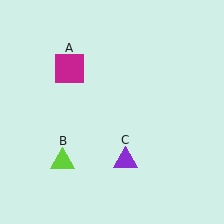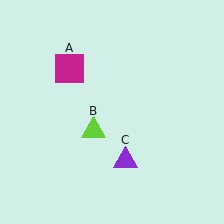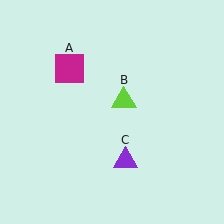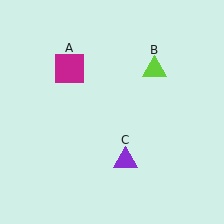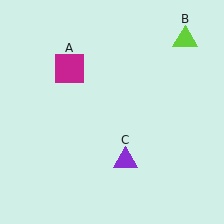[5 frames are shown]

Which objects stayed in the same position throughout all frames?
Magenta square (object A) and purple triangle (object C) remained stationary.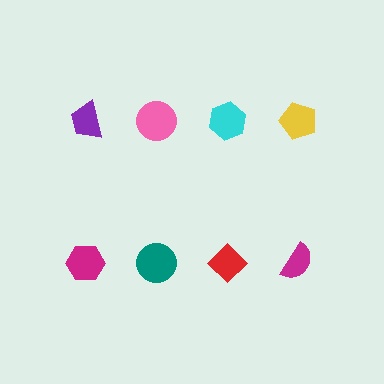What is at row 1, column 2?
A pink circle.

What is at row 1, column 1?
A purple trapezoid.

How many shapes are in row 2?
4 shapes.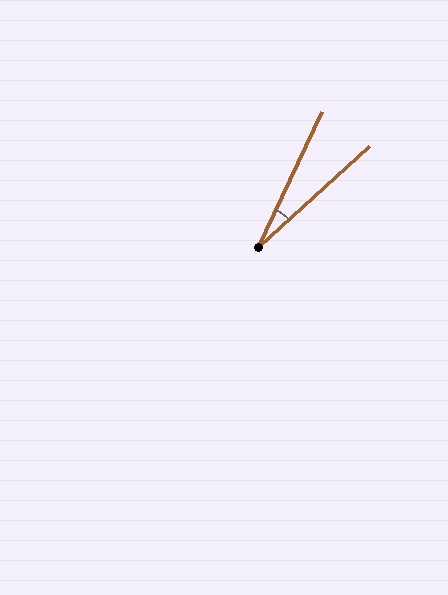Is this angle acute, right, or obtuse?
It is acute.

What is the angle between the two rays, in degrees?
Approximately 22 degrees.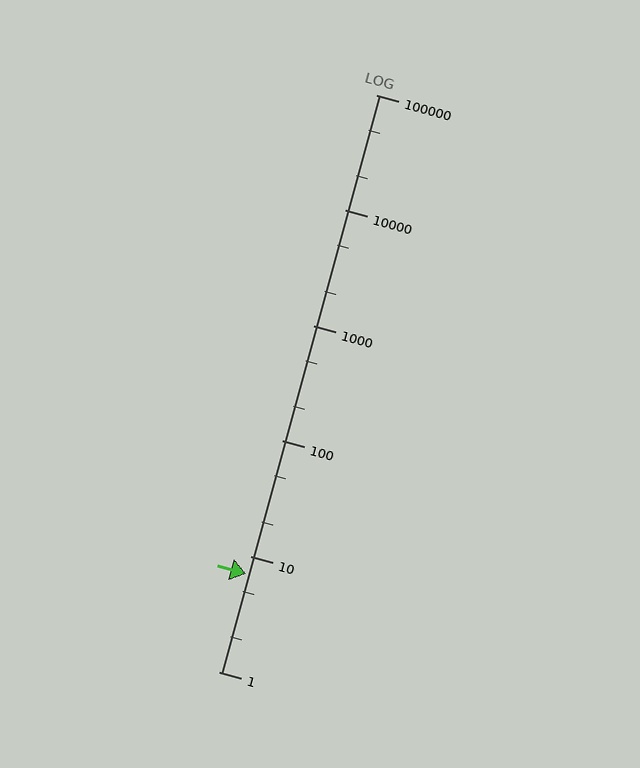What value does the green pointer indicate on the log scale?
The pointer indicates approximately 7.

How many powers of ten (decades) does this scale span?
The scale spans 5 decades, from 1 to 100000.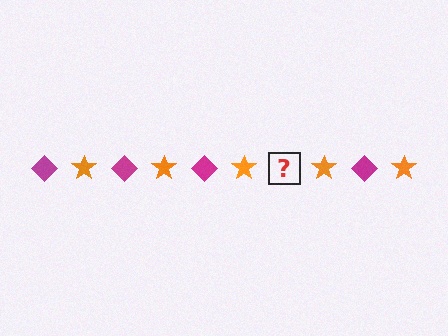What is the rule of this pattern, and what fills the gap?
The rule is that the pattern alternates between magenta diamond and orange star. The gap should be filled with a magenta diamond.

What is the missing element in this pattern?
The missing element is a magenta diamond.